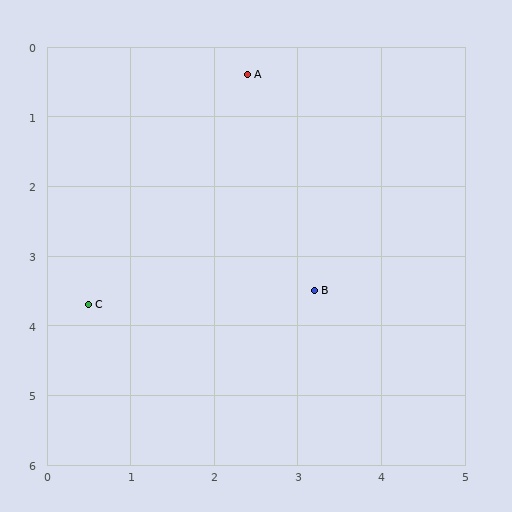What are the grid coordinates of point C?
Point C is at approximately (0.5, 3.7).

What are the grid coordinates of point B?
Point B is at approximately (3.2, 3.5).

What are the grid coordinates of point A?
Point A is at approximately (2.4, 0.4).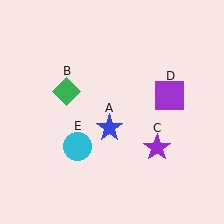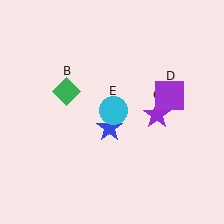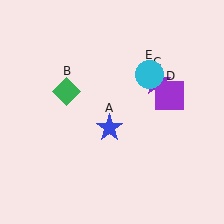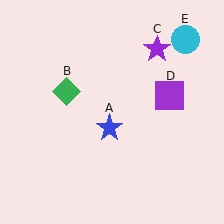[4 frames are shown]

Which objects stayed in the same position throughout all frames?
Blue star (object A) and green diamond (object B) and purple square (object D) remained stationary.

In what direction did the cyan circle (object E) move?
The cyan circle (object E) moved up and to the right.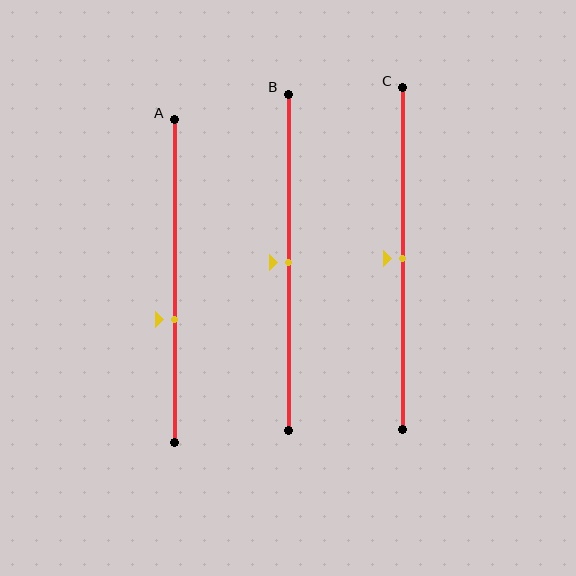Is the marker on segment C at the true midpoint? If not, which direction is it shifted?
Yes, the marker on segment C is at the true midpoint.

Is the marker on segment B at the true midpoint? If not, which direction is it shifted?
Yes, the marker on segment B is at the true midpoint.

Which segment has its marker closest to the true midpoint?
Segment B has its marker closest to the true midpoint.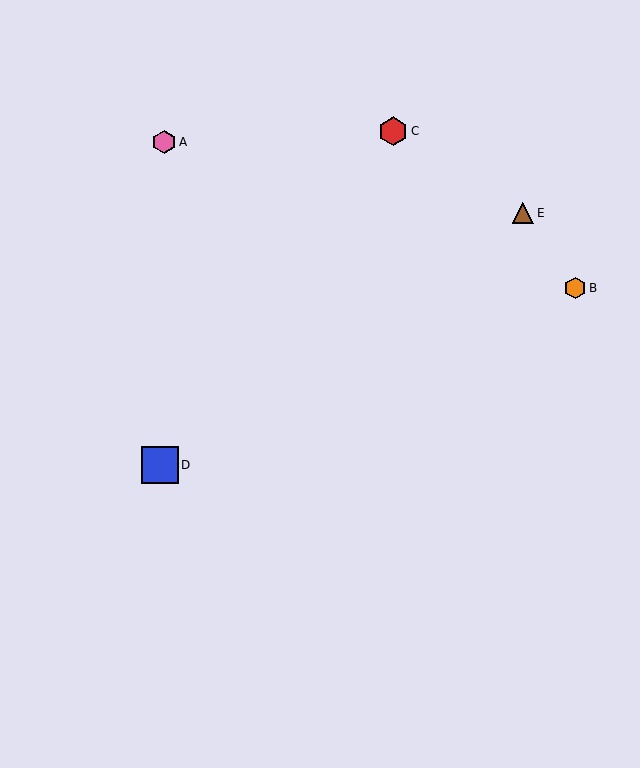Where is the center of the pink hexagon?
The center of the pink hexagon is at (164, 142).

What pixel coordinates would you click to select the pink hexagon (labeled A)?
Click at (164, 142) to select the pink hexagon A.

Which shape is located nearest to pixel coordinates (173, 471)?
The blue square (labeled D) at (160, 465) is nearest to that location.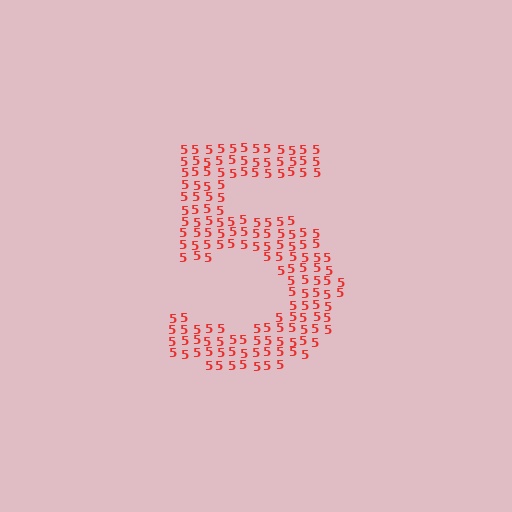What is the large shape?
The large shape is the digit 5.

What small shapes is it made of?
It is made of small digit 5's.